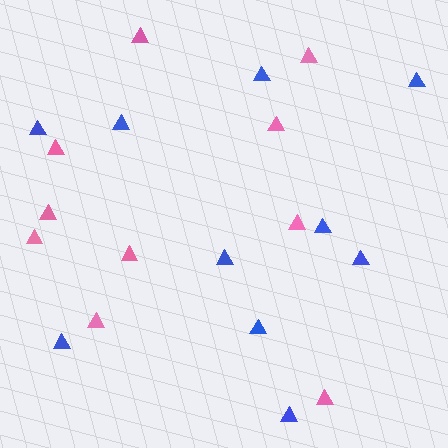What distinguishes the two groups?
There are 2 groups: one group of blue triangles (10) and one group of pink triangles (10).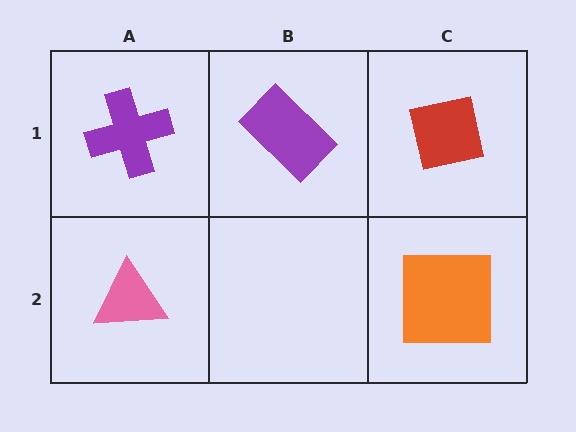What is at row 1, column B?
A purple rectangle.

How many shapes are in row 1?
3 shapes.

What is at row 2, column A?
A pink triangle.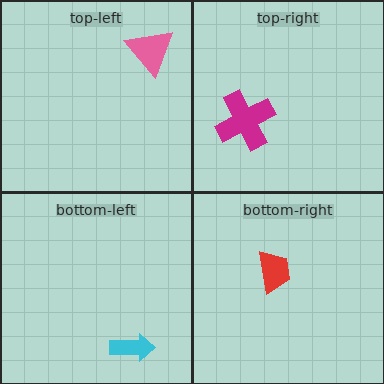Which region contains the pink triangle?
The top-left region.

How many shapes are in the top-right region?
1.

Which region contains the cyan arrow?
The bottom-left region.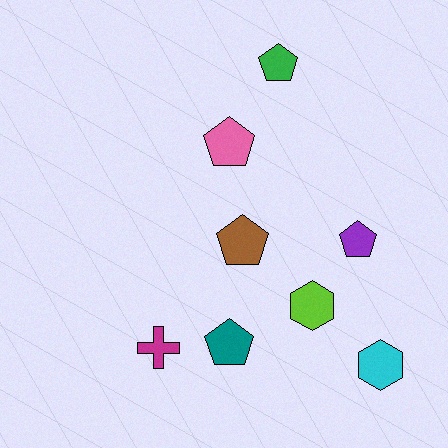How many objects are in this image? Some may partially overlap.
There are 8 objects.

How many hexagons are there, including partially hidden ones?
There are 2 hexagons.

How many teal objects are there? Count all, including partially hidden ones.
There is 1 teal object.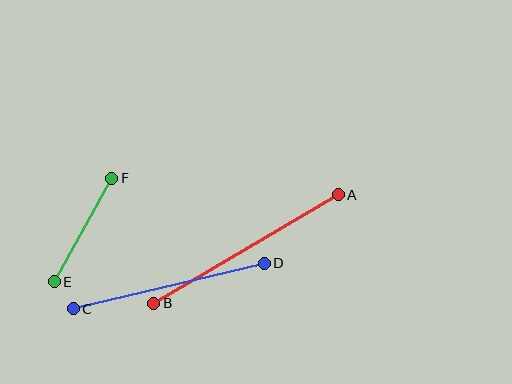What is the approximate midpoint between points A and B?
The midpoint is at approximately (246, 249) pixels.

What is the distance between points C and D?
The distance is approximately 196 pixels.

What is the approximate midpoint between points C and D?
The midpoint is at approximately (169, 286) pixels.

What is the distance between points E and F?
The distance is approximately 118 pixels.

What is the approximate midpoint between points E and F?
The midpoint is at approximately (83, 230) pixels.